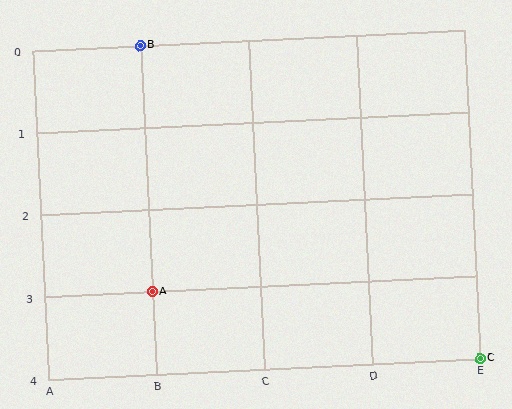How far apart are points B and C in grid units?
Points B and C are 3 columns and 4 rows apart (about 5.0 grid units diagonally).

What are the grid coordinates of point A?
Point A is at grid coordinates (B, 3).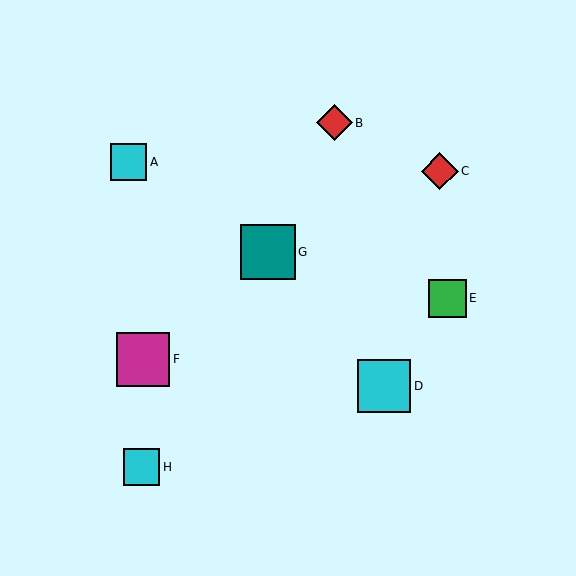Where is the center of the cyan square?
The center of the cyan square is at (384, 386).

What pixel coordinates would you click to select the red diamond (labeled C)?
Click at (440, 171) to select the red diamond C.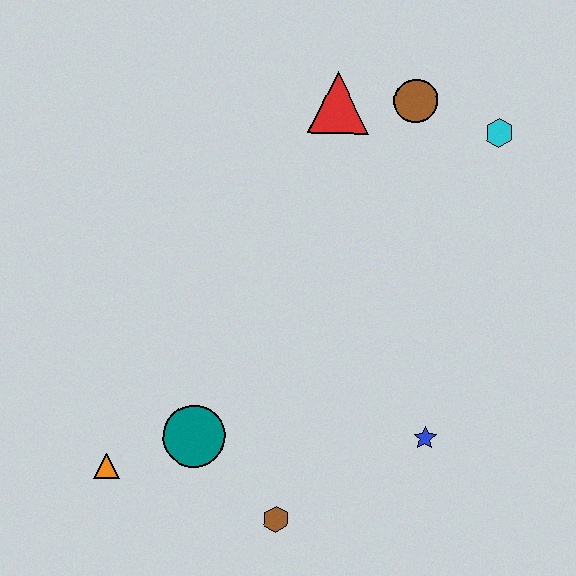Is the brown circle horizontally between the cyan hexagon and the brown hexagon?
Yes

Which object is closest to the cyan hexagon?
The brown circle is closest to the cyan hexagon.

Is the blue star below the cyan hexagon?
Yes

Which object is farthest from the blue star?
The red triangle is farthest from the blue star.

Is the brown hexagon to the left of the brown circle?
Yes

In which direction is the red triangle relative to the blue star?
The red triangle is above the blue star.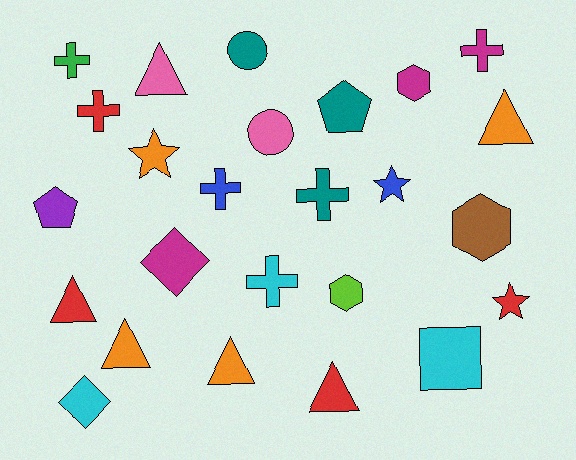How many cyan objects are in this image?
There are 3 cyan objects.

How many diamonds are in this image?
There are 2 diamonds.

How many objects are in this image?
There are 25 objects.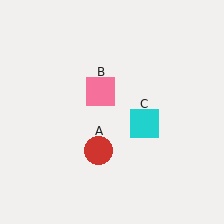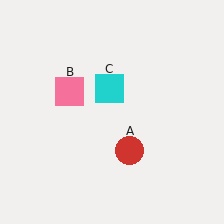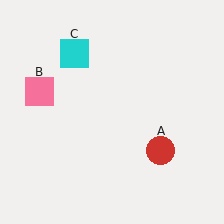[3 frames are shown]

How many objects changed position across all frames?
3 objects changed position: red circle (object A), pink square (object B), cyan square (object C).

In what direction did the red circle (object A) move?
The red circle (object A) moved right.